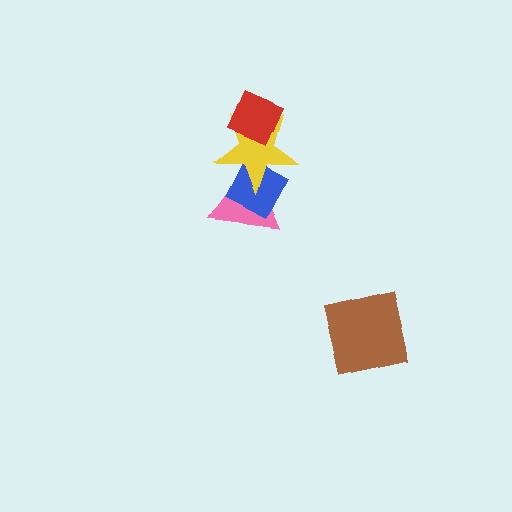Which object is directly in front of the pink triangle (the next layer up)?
The blue diamond is directly in front of the pink triangle.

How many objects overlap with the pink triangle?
2 objects overlap with the pink triangle.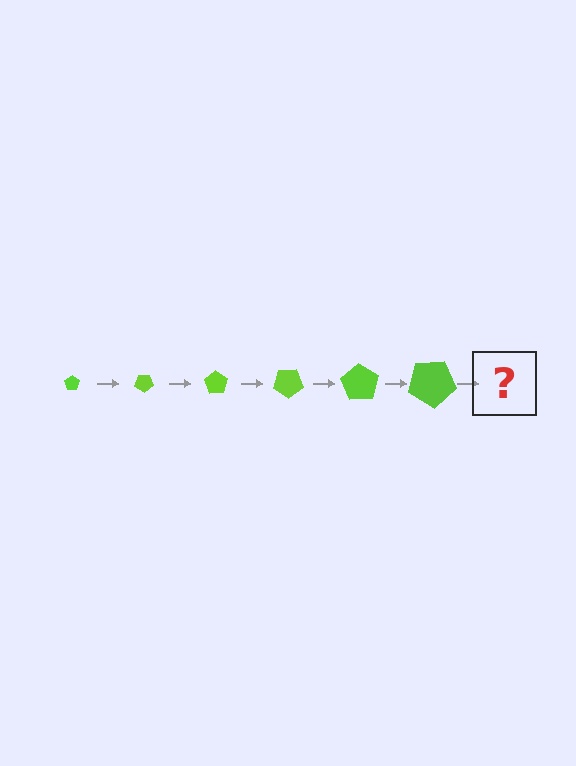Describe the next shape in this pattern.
It should be a pentagon, larger than the previous one and rotated 210 degrees from the start.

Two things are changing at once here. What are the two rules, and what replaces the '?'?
The two rules are that the pentagon grows larger each step and it rotates 35 degrees each step. The '?' should be a pentagon, larger than the previous one and rotated 210 degrees from the start.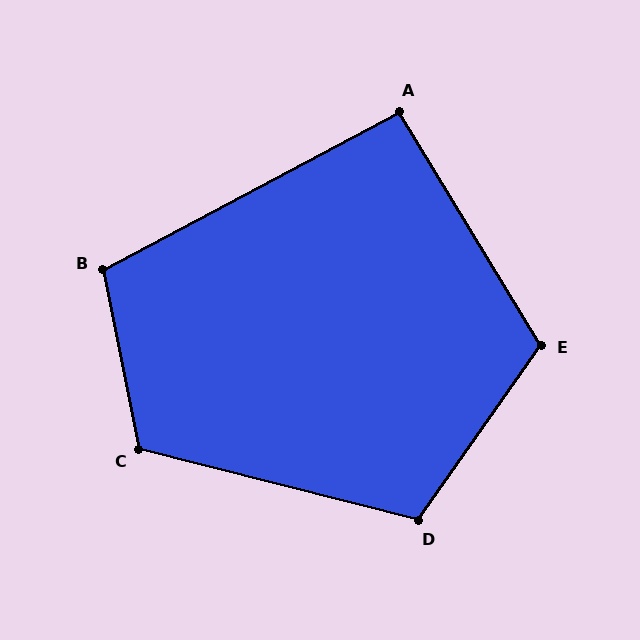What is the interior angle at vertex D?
Approximately 111 degrees (obtuse).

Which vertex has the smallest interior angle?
A, at approximately 93 degrees.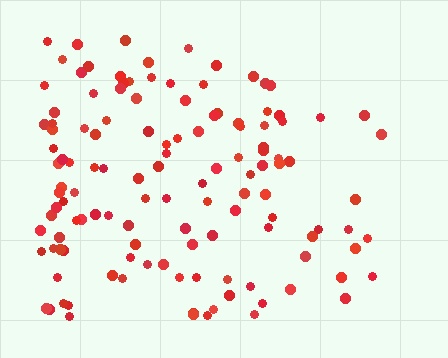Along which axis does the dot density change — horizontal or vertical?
Horizontal.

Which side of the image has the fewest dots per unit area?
The right.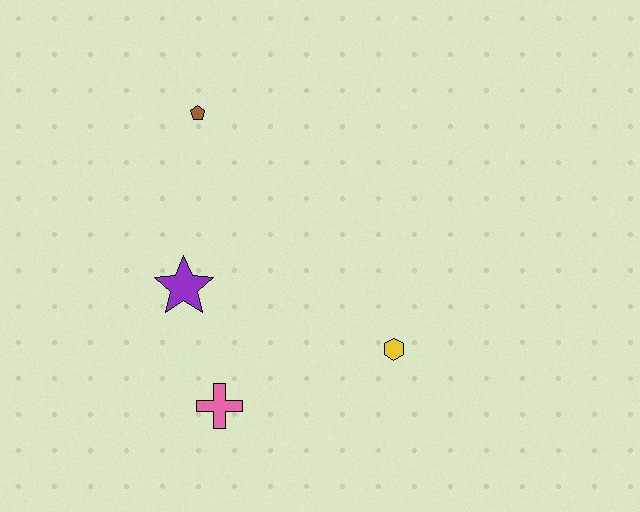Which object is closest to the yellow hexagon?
The pink cross is closest to the yellow hexagon.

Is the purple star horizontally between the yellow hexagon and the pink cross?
No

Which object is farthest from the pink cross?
The brown pentagon is farthest from the pink cross.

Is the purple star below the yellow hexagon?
No